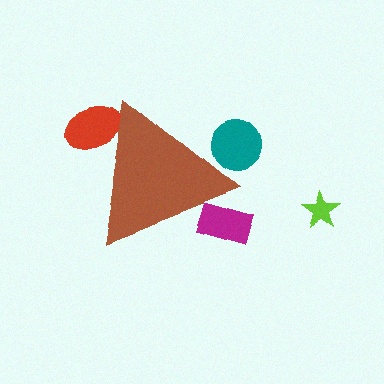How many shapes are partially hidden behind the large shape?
3 shapes are partially hidden.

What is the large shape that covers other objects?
A brown triangle.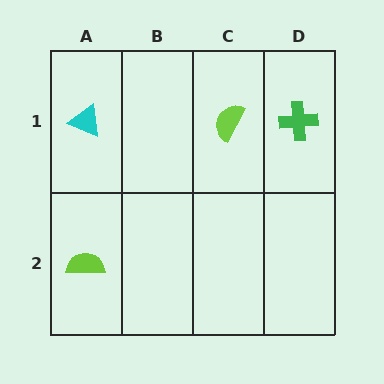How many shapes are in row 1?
3 shapes.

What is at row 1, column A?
A cyan triangle.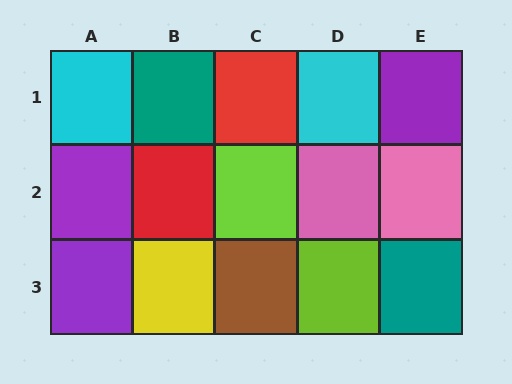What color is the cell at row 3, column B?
Yellow.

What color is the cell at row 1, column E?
Purple.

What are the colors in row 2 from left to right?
Purple, red, lime, pink, pink.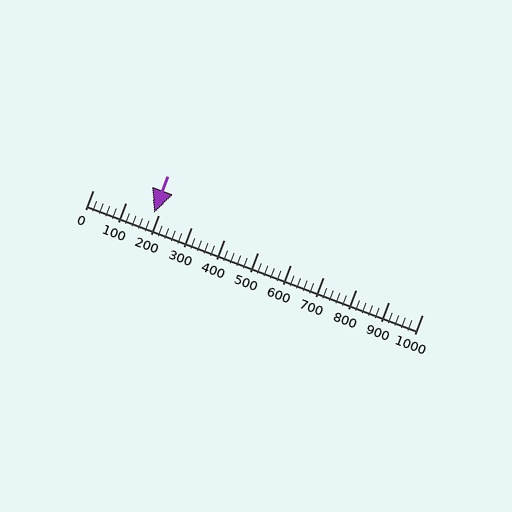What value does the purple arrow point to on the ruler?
The purple arrow points to approximately 187.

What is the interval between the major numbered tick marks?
The major tick marks are spaced 100 units apart.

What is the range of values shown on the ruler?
The ruler shows values from 0 to 1000.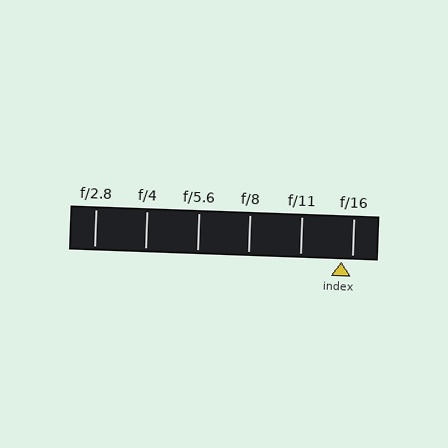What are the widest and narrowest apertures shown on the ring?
The widest aperture shown is f/2.8 and the narrowest is f/16.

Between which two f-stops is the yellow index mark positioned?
The index mark is between f/11 and f/16.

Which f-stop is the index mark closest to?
The index mark is closest to f/16.